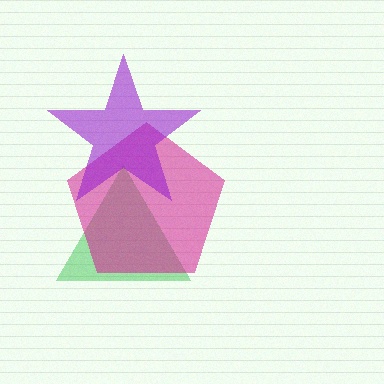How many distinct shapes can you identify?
There are 3 distinct shapes: a green triangle, a magenta pentagon, a purple star.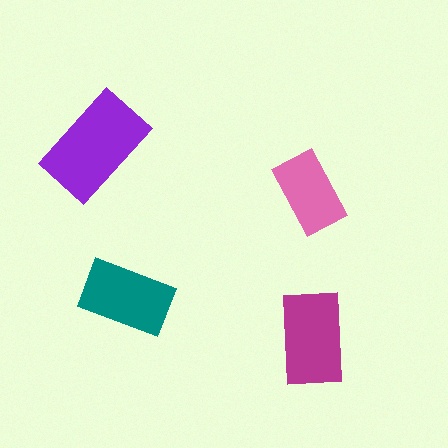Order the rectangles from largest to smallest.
the purple one, the magenta one, the teal one, the pink one.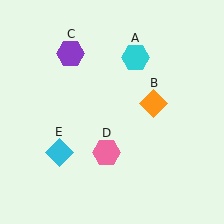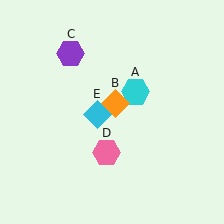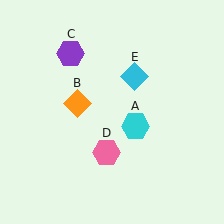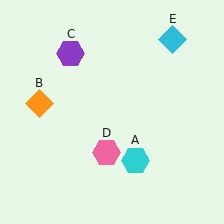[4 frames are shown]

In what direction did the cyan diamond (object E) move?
The cyan diamond (object E) moved up and to the right.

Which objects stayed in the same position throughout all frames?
Purple hexagon (object C) and pink hexagon (object D) remained stationary.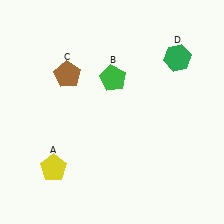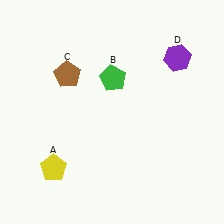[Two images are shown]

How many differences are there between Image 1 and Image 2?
There is 1 difference between the two images.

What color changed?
The hexagon (D) changed from green in Image 1 to purple in Image 2.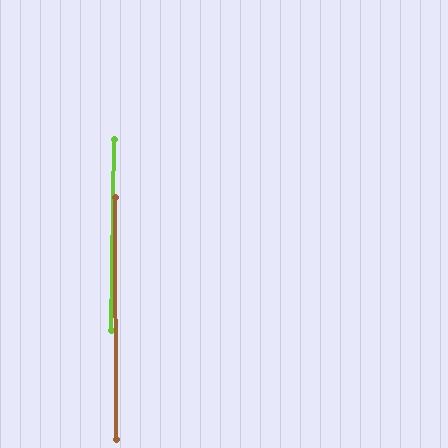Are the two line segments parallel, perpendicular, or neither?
Parallel — their directions differ by only 1.0°.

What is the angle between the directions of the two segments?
Approximately 1 degree.